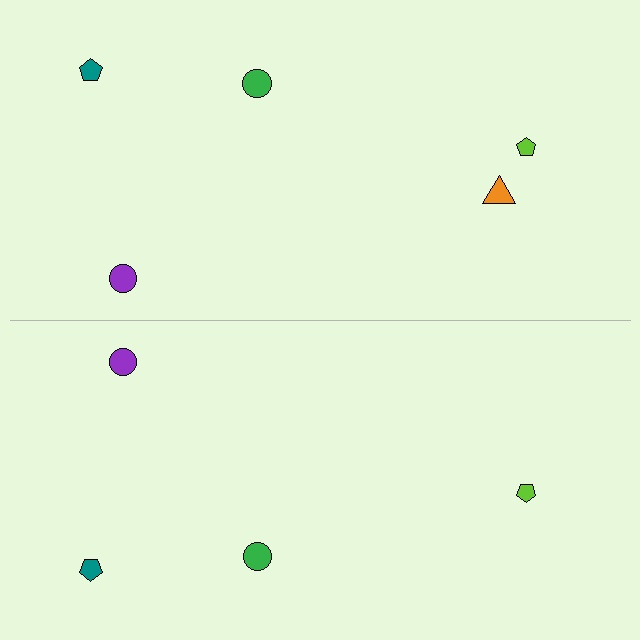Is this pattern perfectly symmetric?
No, the pattern is not perfectly symmetric. A orange triangle is missing from the bottom side.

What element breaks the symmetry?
A orange triangle is missing from the bottom side.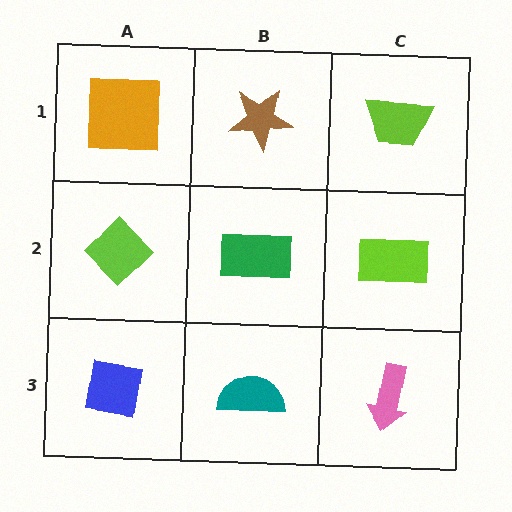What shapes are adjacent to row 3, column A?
A lime diamond (row 2, column A), a teal semicircle (row 3, column B).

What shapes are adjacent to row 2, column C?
A lime trapezoid (row 1, column C), a pink arrow (row 3, column C), a green rectangle (row 2, column B).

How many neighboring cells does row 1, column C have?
2.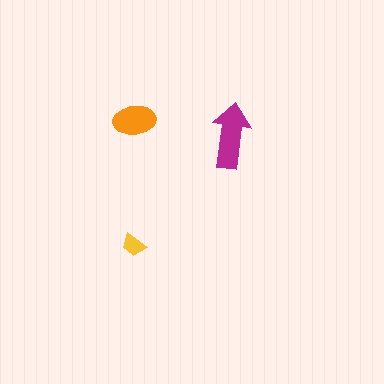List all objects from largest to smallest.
The magenta arrow, the orange ellipse, the yellow trapezoid.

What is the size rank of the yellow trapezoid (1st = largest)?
3rd.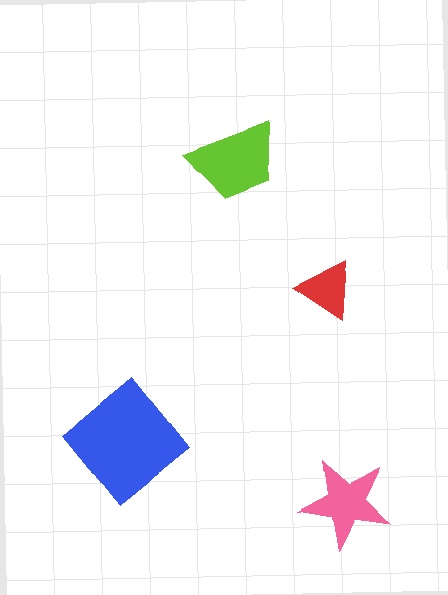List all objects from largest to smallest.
The blue diamond, the lime trapezoid, the pink star, the red triangle.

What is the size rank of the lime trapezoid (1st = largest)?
2nd.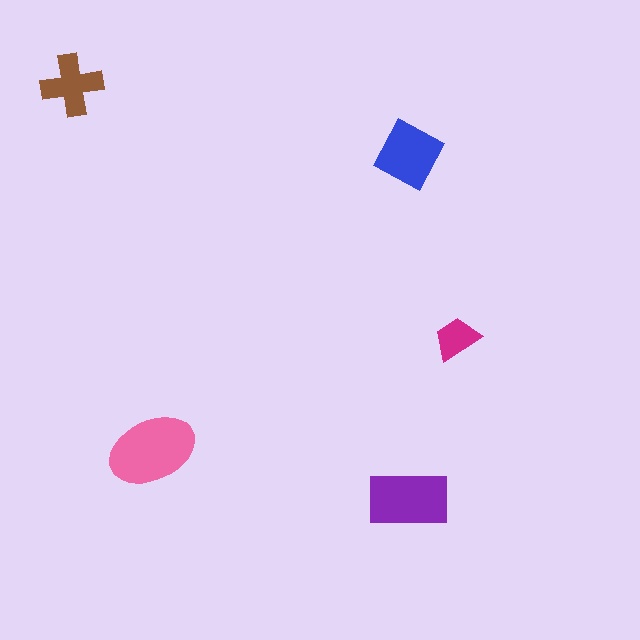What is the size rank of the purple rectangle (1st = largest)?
2nd.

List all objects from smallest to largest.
The magenta trapezoid, the brown cross, the blue diamond, the purple rectangle, the pink ellipse.